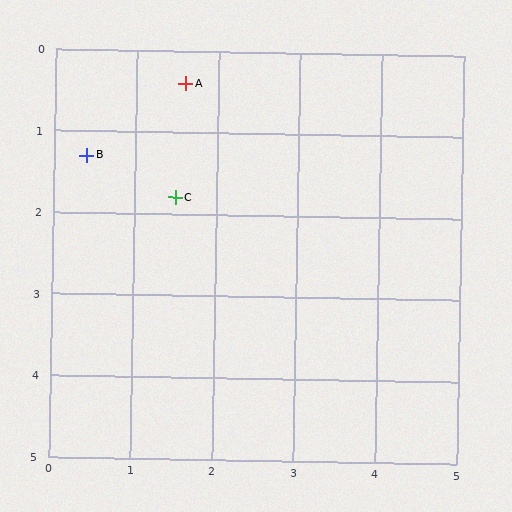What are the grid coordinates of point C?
Point C is at approximately (1.5, 1.8).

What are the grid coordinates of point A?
Point A is at approximately (1.6, 0.4).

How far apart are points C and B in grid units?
Points C and B are about 1.2 grid units apart.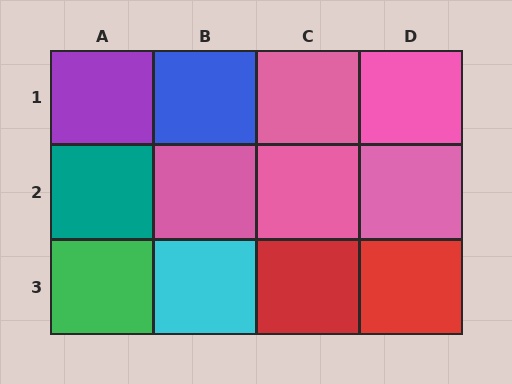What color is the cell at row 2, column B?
Pink.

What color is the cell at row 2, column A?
Teal.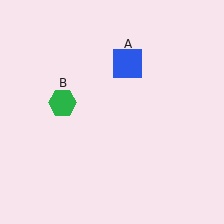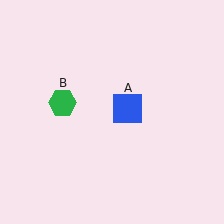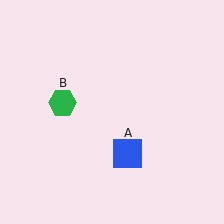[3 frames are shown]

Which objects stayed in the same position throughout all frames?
Green hexagon (object B) remained stationary.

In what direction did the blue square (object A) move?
The blue square (object A) moved down.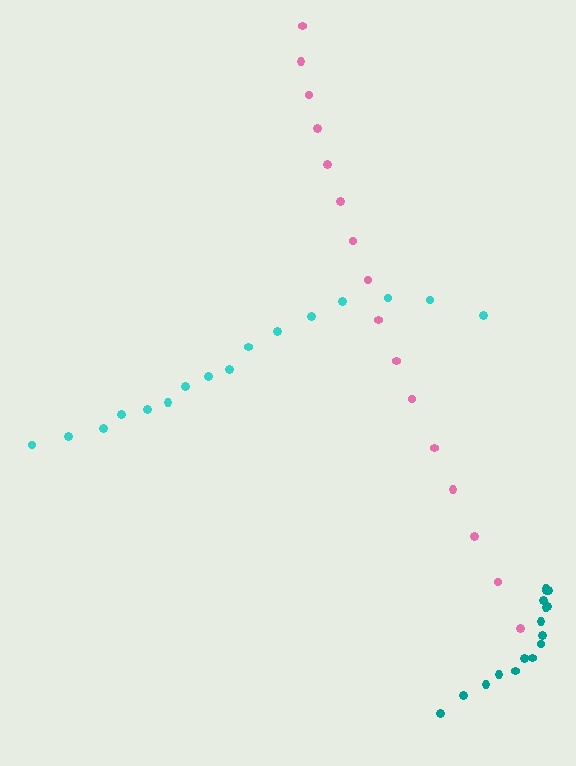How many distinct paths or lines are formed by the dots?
There are 3 distinct paths.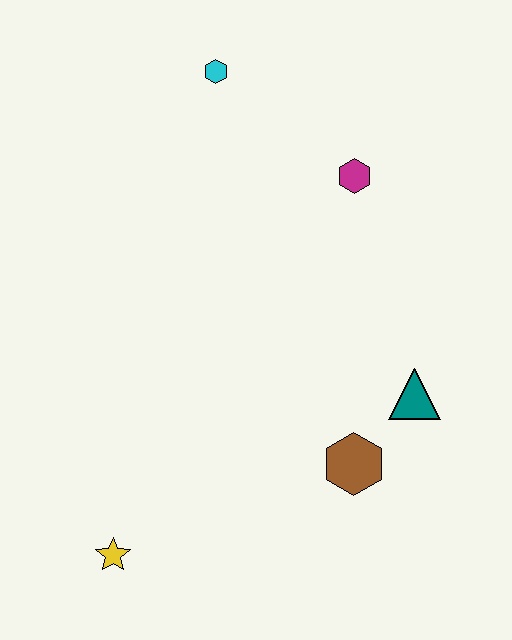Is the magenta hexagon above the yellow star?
Yes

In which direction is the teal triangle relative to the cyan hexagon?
The teal triangle is below the cyan hexagon.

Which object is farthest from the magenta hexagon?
The yellow star is farthest from the magenta hexagon.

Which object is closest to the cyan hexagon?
The magenta hexagon is closest to the cyan hexagon.